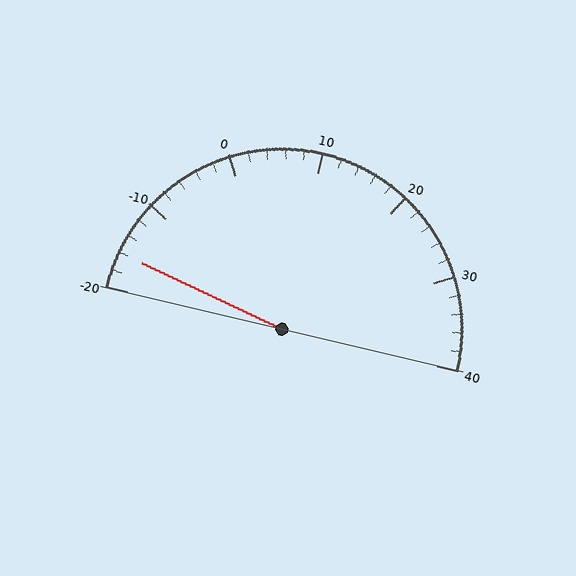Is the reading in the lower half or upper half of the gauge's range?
The reading is in the lower half of the range (-20 to 40).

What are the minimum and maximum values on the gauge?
The gauge ranges from -20 to 40.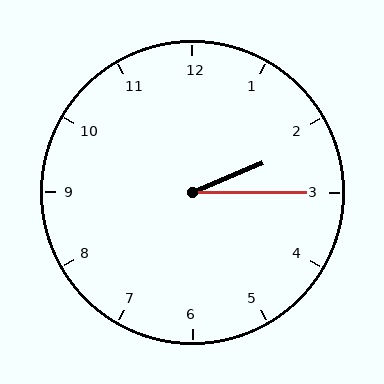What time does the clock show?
2:15.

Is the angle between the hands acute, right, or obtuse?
It is acute.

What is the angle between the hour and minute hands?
Approximately 22 degrees.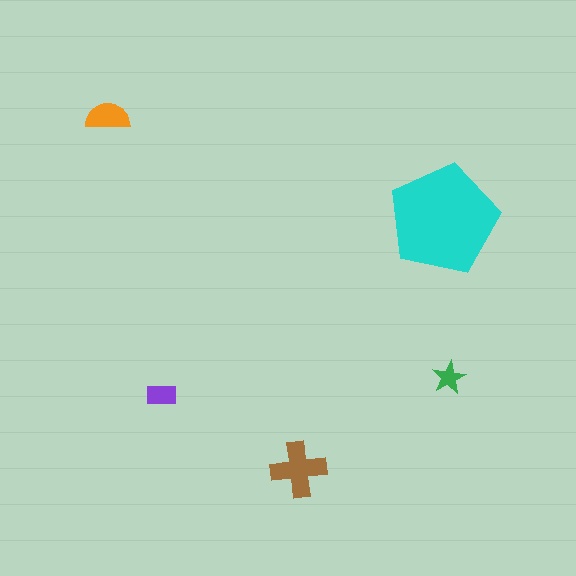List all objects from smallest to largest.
The green star, the purple rectangle, the orange semicircle, the brown cross, the cyan pentagon.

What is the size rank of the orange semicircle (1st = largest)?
3rd.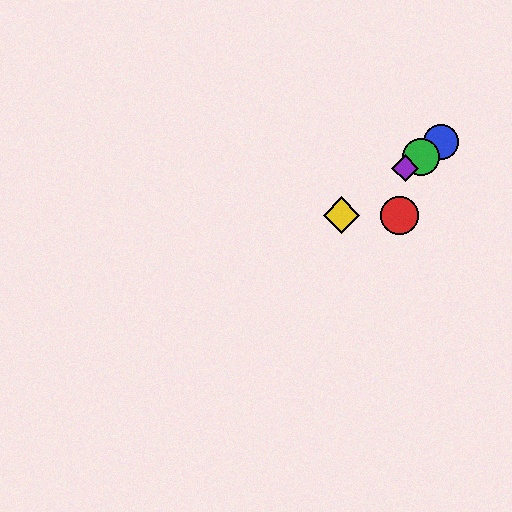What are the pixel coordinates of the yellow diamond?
The yellow diamond is at (341, 215).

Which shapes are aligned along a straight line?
The blue circle, the green circle, the yellow diamond, the purple diamond are aligned along a straight line.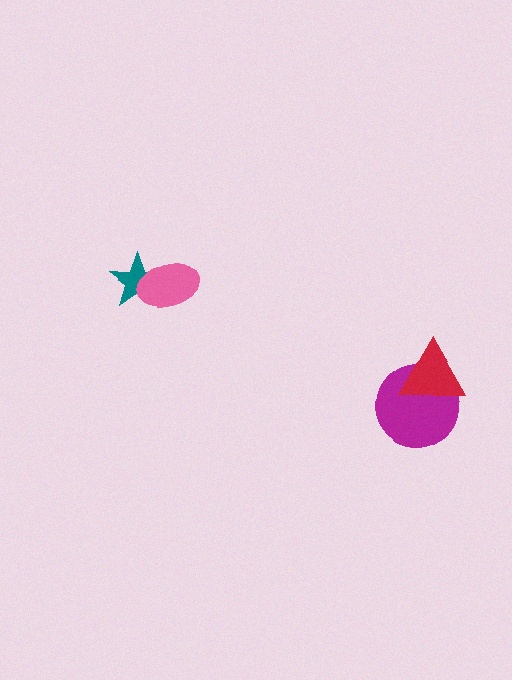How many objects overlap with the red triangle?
1 object overlaps with the red triangle.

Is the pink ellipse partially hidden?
No, no other shape covers it.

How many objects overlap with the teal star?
1 object overlaps with the teal star.